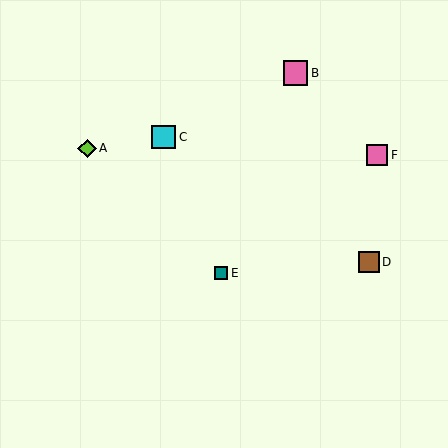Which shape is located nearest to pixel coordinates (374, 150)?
The pink square (labeled F) at (377, 155) is nearest to that location.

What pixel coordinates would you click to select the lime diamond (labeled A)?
Click at (87, 148) to select the lime diamond A.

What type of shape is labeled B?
Shape B is a pink square.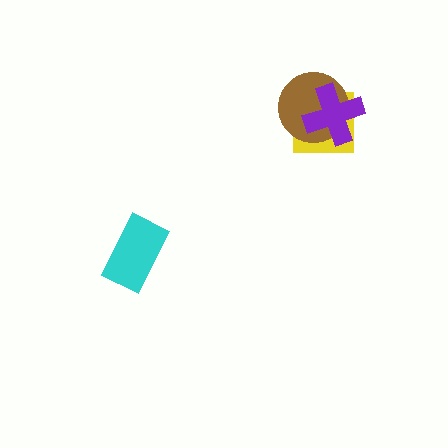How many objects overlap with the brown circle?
2 objects overlap with the brown circle.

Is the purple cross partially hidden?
No, no other shape covers it.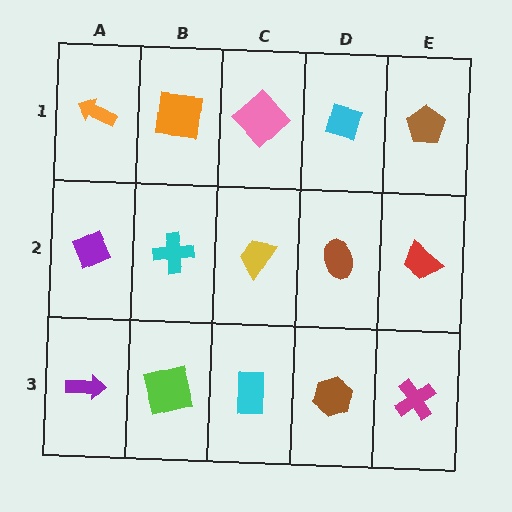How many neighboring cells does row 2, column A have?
3.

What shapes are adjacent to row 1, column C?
A yellow trapezoid (row 2, column C), an orange square (row 1, column B), a cyan diamond (row 1, column D).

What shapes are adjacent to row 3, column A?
A purple diamond (row 2, column A), a lime square (row 3, column B).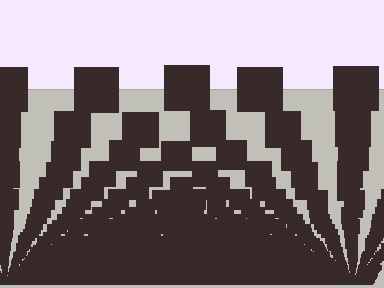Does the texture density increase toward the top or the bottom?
Density increases toward the bottom.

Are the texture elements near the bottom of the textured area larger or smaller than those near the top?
Smaller. The gradient is inverted — elements near the bottom are smaller and denser.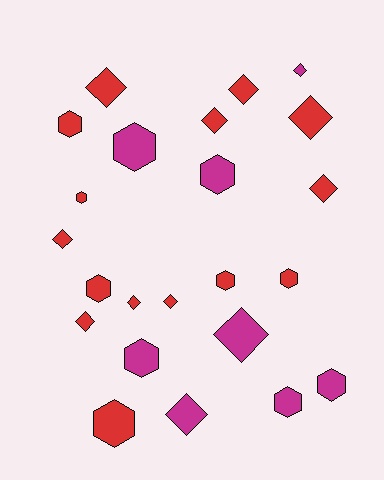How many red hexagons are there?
There are 6 red hexagons.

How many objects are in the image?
There are 23 objects.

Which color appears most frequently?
Red, with 15 objects.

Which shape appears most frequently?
Diamond, with 12 objects.